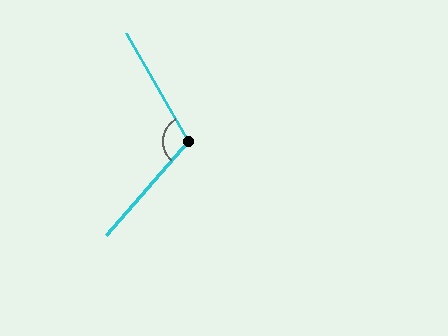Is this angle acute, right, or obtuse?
It is obtuse.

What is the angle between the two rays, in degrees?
Approximately 109 degrees.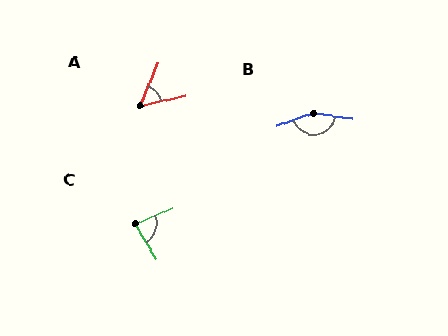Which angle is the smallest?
A, at approximately 55 degrees.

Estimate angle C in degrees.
Approximately 81 degrees.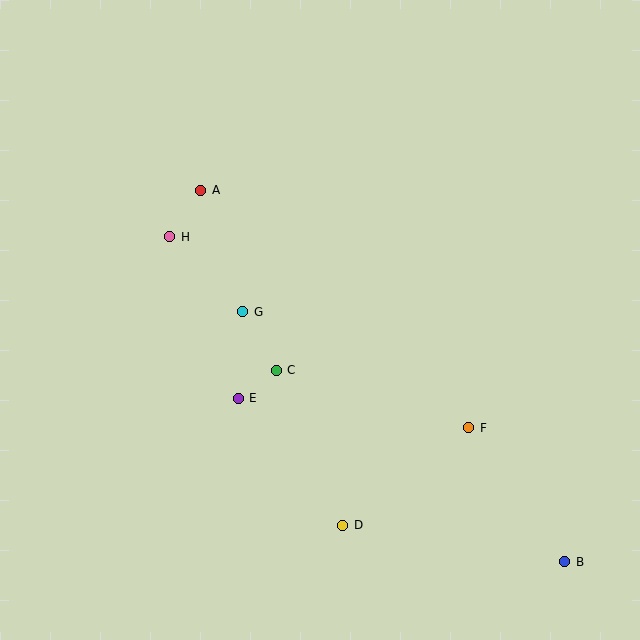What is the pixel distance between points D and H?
The distance between D and H is 337 pixels.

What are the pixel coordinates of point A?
Point A is at (201, 190).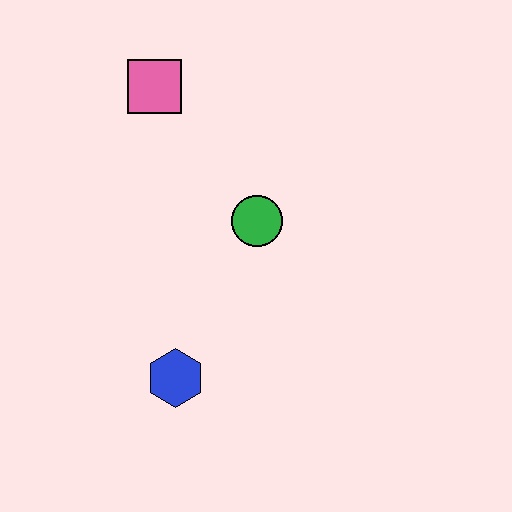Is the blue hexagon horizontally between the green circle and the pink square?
Yes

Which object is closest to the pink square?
The green circle is closest to the pink square.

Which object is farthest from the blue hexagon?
The pink square is farthest from the blue hexagon.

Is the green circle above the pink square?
No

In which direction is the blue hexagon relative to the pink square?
The blue hexagon is below the pink square.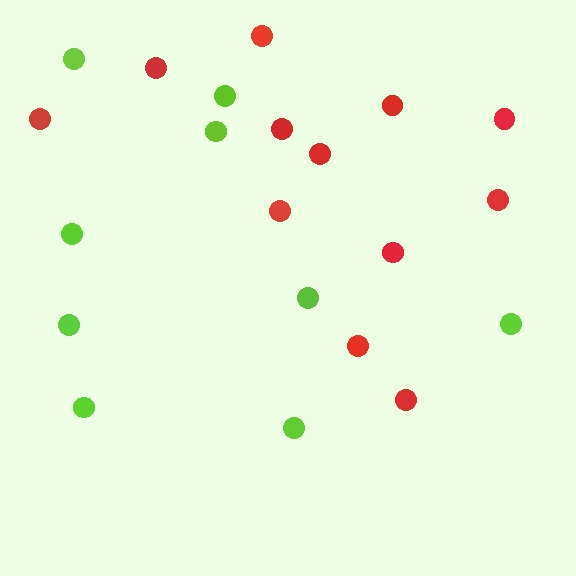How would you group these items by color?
There are 2 groups: one group of red circles (12) and one group of lime circles (9).